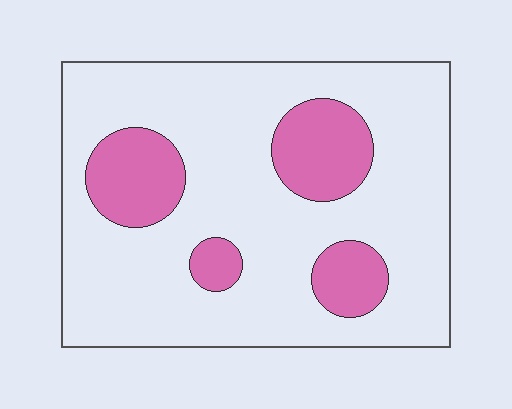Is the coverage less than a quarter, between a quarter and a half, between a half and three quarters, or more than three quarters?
Less than a quarter.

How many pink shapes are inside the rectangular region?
4.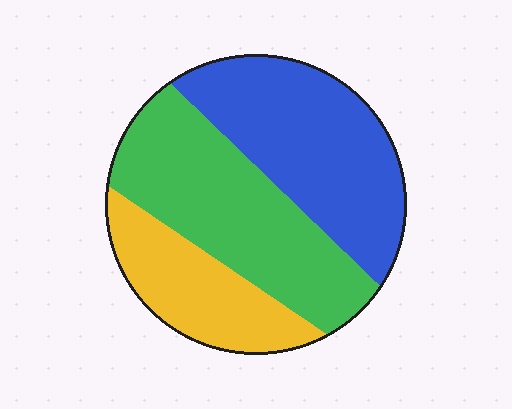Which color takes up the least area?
Yellow, at roughly 20%.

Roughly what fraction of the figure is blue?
Blue covers roughly 40% of the figure.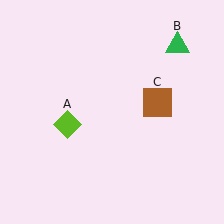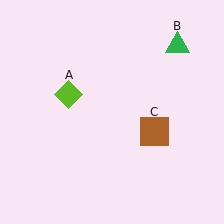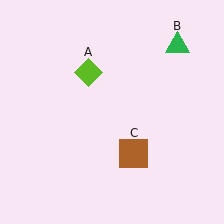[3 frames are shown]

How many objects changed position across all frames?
2 objects changed position: lime diamond (object A), brown square (object C).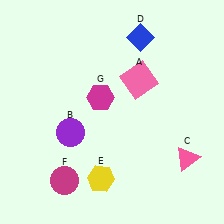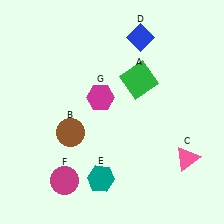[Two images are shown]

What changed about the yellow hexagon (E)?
In Image 1, E is yellow. In Image 2, it changed to teal.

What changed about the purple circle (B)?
In Image 1, B is purple. In Image 2, it changed to brown.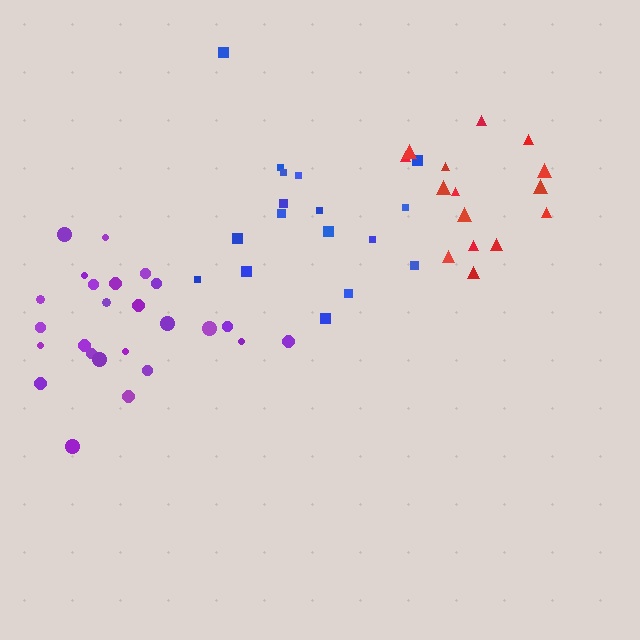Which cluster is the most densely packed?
Red.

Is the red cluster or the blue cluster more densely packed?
Red.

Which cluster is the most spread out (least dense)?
Blue.